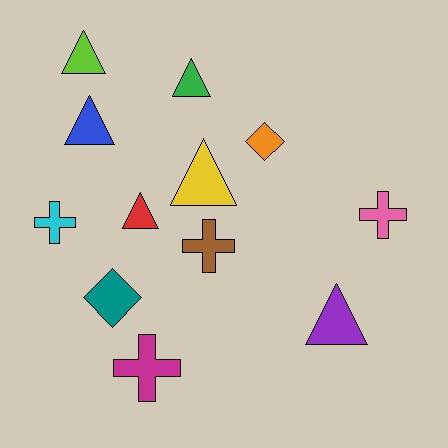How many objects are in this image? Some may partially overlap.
There are 12 objects.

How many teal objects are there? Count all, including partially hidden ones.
There is 1 teal object.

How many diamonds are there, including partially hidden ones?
There are 2 diamonds.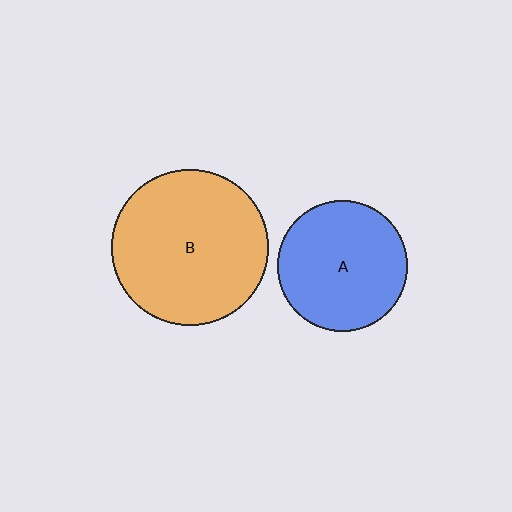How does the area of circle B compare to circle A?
Approximately 1.4 times.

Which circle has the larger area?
Circle B (orange).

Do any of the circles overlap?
No, none of the circles overlap.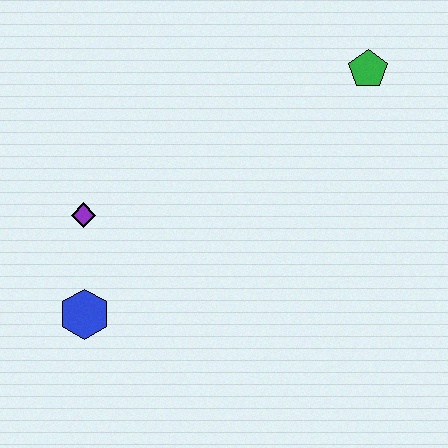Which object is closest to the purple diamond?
The blue hexagon is closest to the purple diamond.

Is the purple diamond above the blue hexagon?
Yes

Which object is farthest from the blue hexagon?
The green pentagon is farthest from the blue hexagon.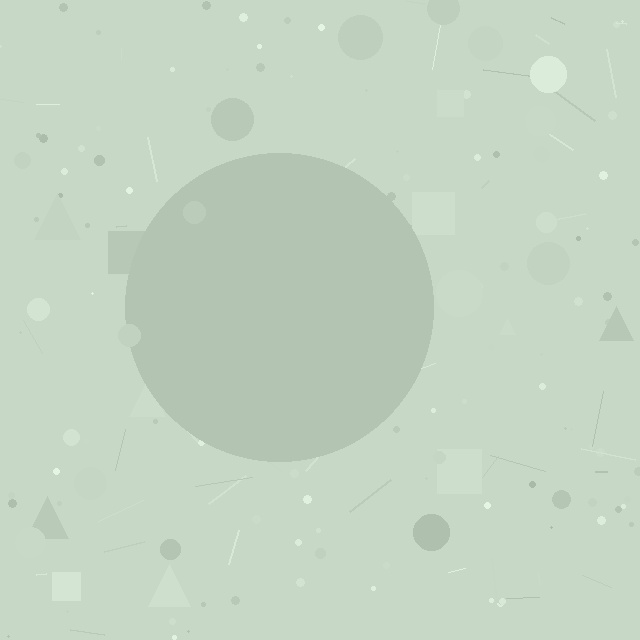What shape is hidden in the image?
A circle is hidden in the image.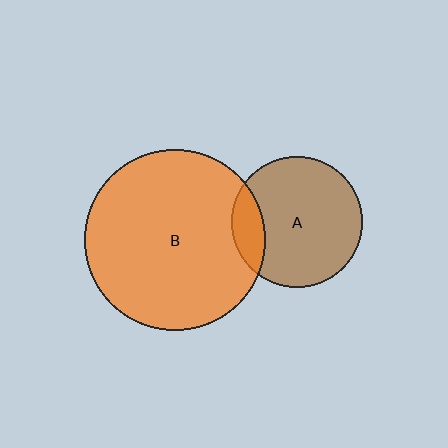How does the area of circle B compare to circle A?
Approximately 1.9 times.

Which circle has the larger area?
Circle B (orange).